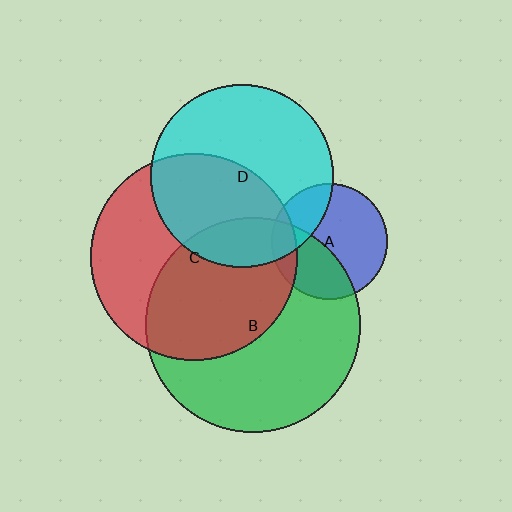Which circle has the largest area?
Circle B (green).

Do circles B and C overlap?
Yes.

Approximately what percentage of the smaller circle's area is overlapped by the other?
Approximately 50%.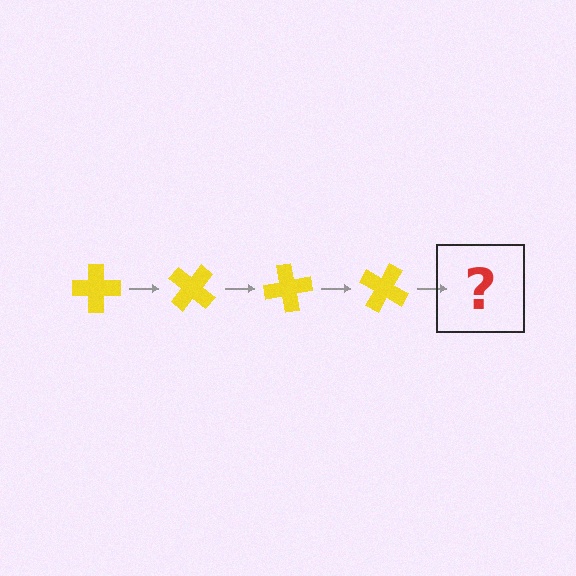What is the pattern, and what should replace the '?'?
The pattern is that the cross rotates 40 degrees each step. The '?' should be a yellow cross rotated 160 degrees.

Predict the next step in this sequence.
The next step is a yellow cross rotated 160 degrees.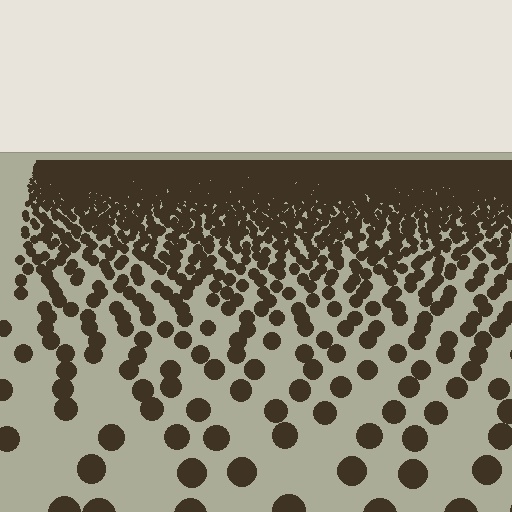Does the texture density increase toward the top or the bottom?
Density increases toward the top.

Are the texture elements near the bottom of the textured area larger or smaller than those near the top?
Larger. Near the bottom, elements are closer to the viewer and appear at a bigger on-screen size.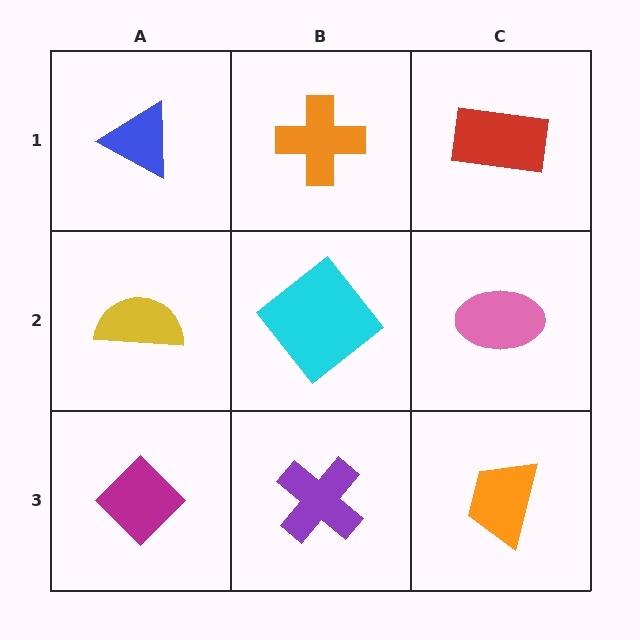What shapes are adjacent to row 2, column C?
A red rectangle (row 1, column C), an orange trapezoid (row 3, column C), a cyan diamond (row 2, column B).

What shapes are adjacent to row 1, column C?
A pink ellipse (row 2, column C), an orange cross (row 1, column B).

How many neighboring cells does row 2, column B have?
4.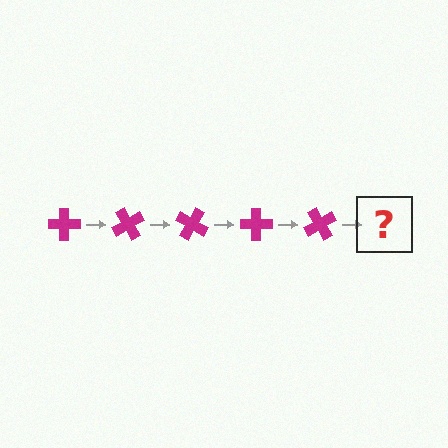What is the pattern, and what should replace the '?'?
The pattern is that the cross rotates 60 degrees each step. The '?' should be a magenta cross rotated 300 degrees.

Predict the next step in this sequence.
The next step is a magenta cross rotated 300 degrees.